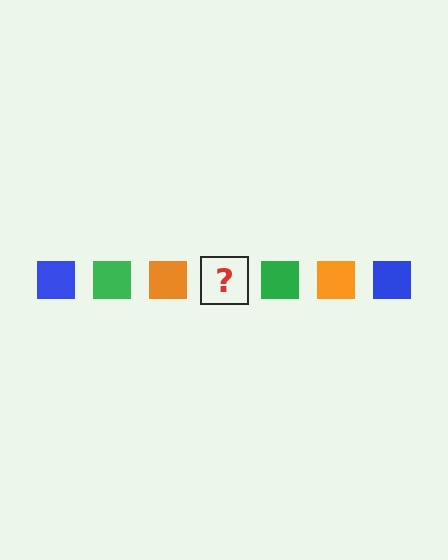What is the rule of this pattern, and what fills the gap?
The rule is that the pattern cycles through blue, green, orange squares. The gap should be filled with a blue square.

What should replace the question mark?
The question mark should be replaced with a blue square.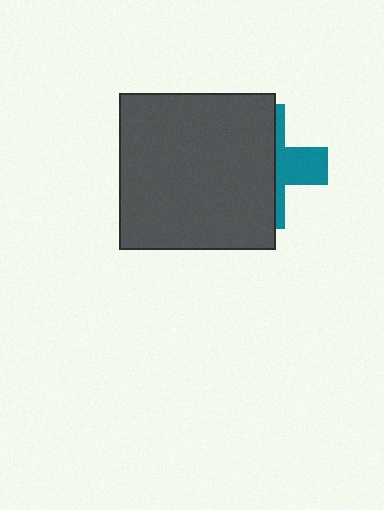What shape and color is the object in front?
The object in front is a dark gray square.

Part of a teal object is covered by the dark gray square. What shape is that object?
It is a cross.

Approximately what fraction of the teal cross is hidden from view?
Roughly 65% of the teal cross is hidden behind the dark gray square.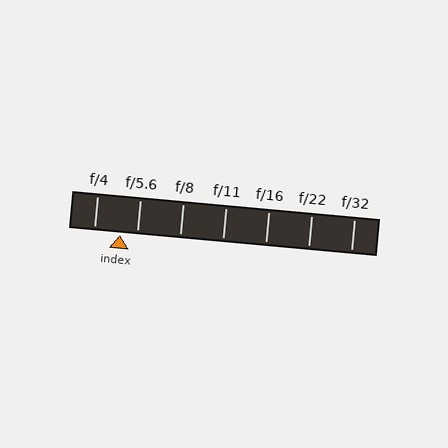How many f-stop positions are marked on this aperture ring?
There are 7 f-stop positions marked.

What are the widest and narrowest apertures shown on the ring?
The widest aperture shown is f/4 and the narrowest is f/32.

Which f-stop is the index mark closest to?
The index mark is closest to f/5.6.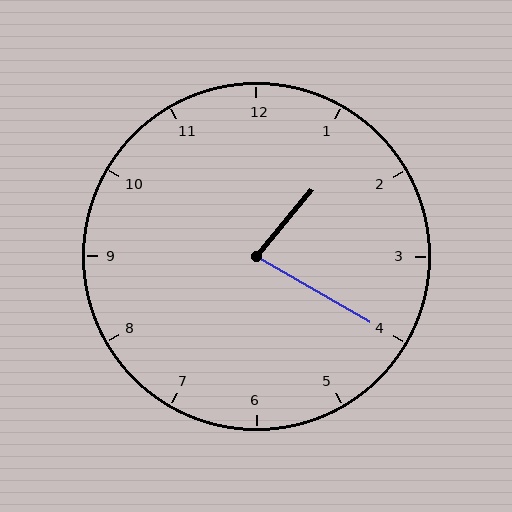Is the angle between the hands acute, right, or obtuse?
It is acute.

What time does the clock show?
1:20.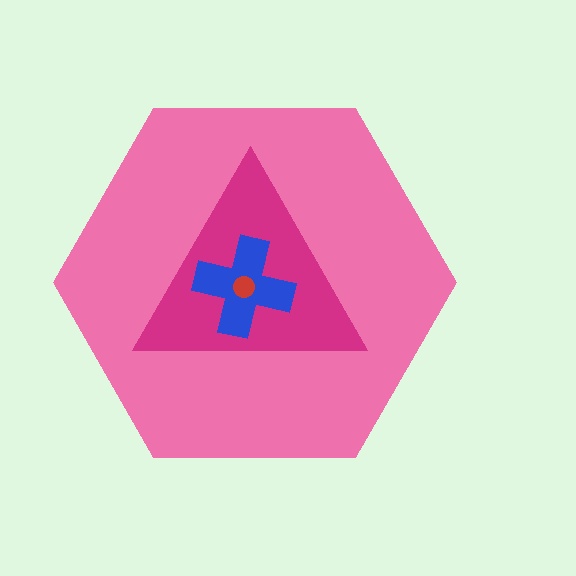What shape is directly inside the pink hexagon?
The magenta triangle.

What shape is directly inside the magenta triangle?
The blue cross.